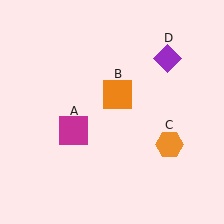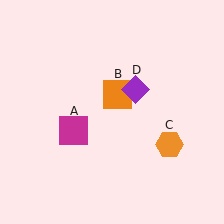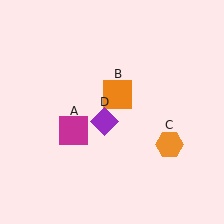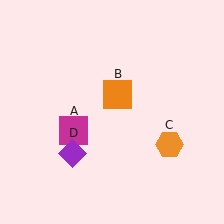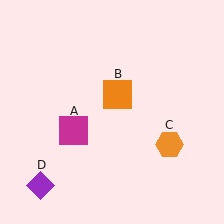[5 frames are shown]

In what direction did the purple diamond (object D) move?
The purple diamond (object D) moved down and to the left.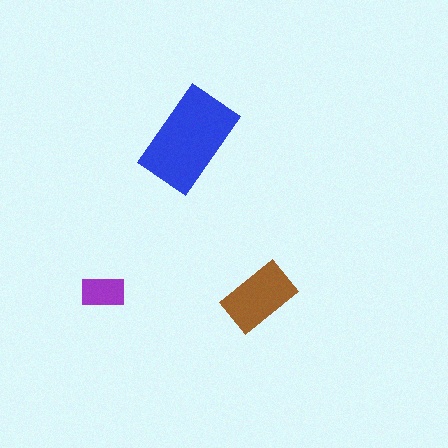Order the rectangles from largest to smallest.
the blue one, the brown one, the purple one.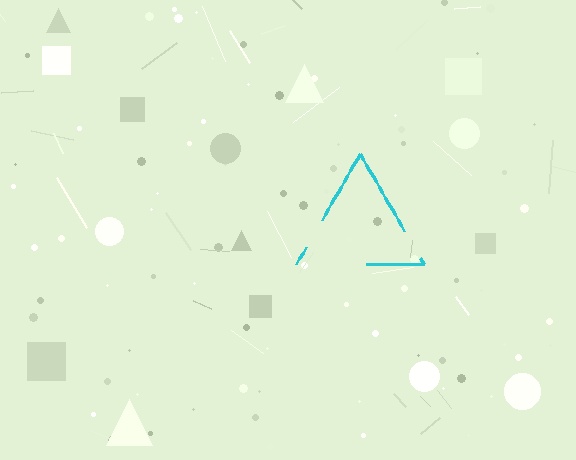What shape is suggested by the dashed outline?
The dashed outline suggests a triangle.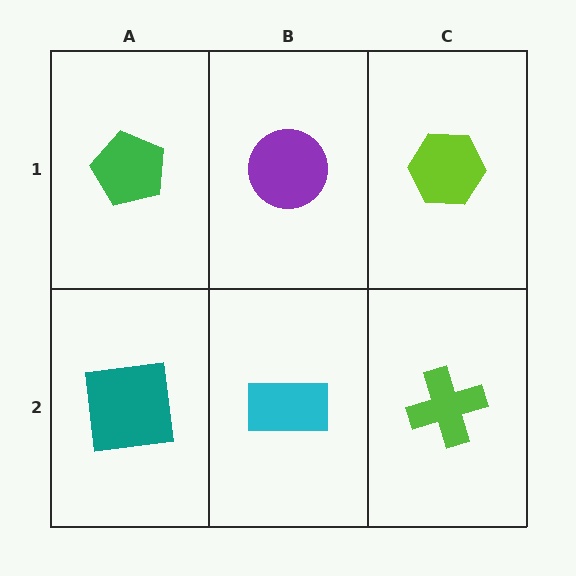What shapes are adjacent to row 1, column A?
A teal square (row 2, column A), a purple circle (row 1, column B).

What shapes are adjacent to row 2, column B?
A purple circle (row 1, column B), a teal square (row 2, column A), a lime cross (row 2, column C).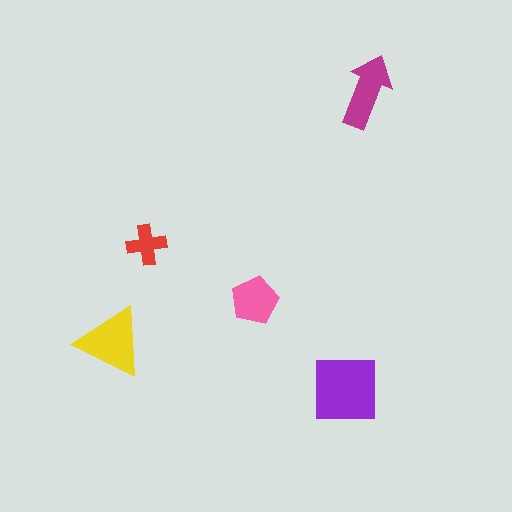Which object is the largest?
The purple square.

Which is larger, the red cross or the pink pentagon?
The pink pentagon.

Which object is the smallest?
The red cross.